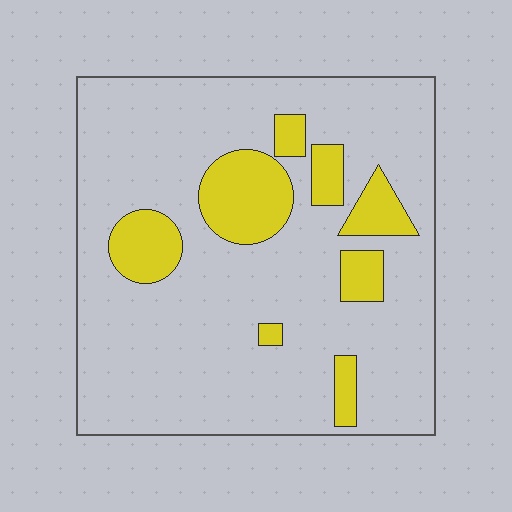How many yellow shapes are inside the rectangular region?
8.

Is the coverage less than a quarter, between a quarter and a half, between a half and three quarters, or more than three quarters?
Less than a quarter.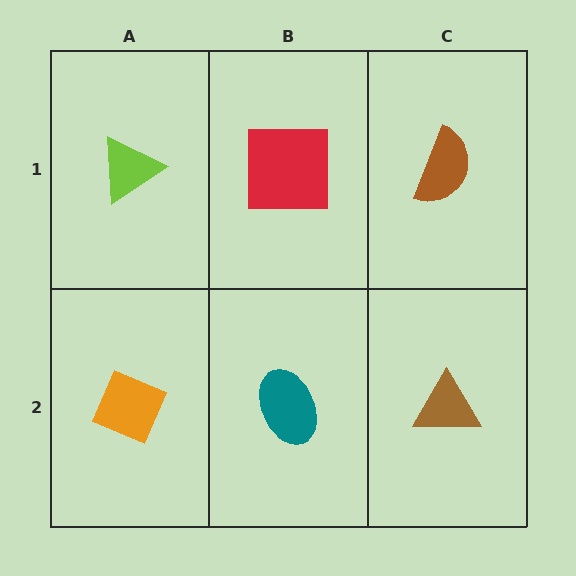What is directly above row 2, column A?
A lime triangle.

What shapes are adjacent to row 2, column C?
A brown semicircle (row 1, column C), a teal ellipse (row 2, column B).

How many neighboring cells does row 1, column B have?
3.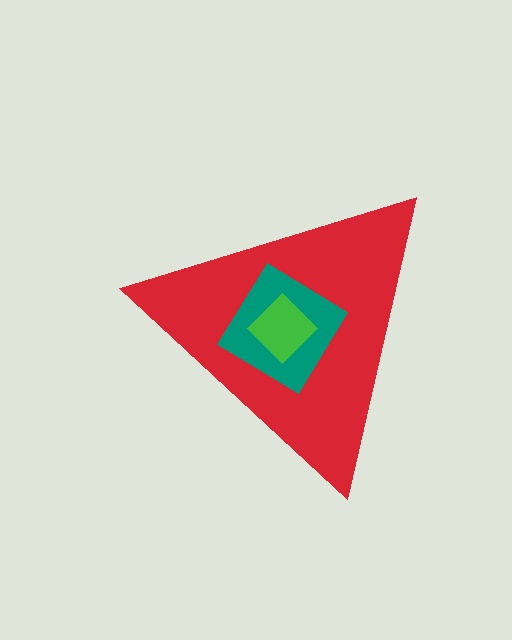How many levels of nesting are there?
3.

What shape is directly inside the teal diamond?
The green diamond.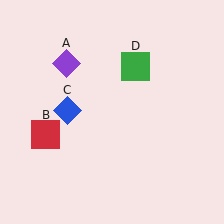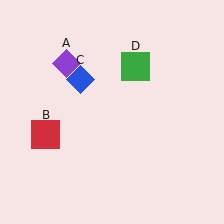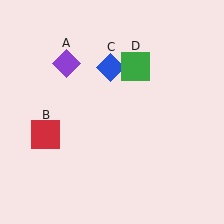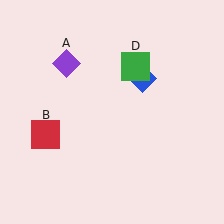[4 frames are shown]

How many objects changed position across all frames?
1 object changed position: blue diamond (object C).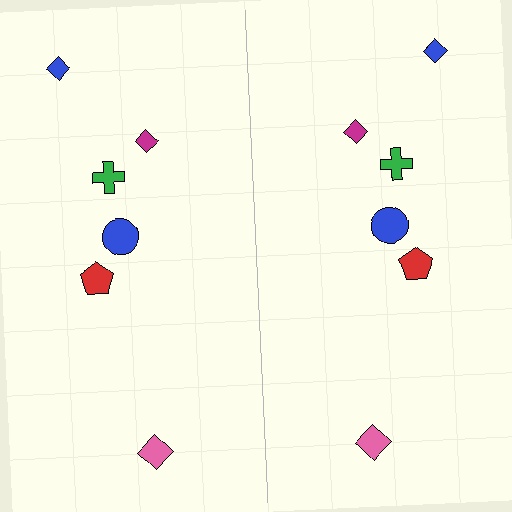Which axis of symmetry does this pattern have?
The pattern has a vertical axis of symmetry running through the center of the image.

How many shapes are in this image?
There are 12 shapes in this image.